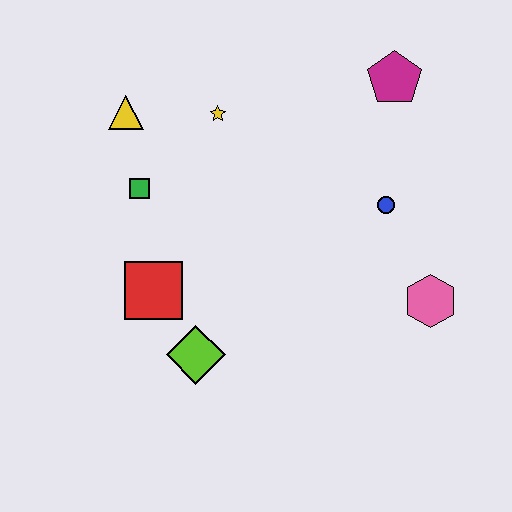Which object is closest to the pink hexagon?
The blue circle is closest to the pink hexagon.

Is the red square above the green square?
No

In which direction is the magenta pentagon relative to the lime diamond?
The magenta pentagon is above the lime diamond.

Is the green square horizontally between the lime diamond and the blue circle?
No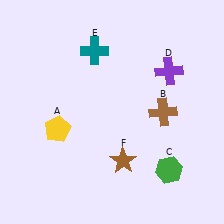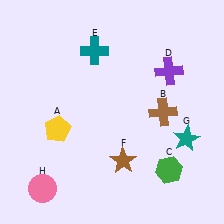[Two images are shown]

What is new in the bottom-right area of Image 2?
A teal star (G) was added in the bottom-right area of Image 2.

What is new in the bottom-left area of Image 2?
A pink circle (H) was added in the bottom-left area of Image 2.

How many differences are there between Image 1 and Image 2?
There are 2 differences between the two images.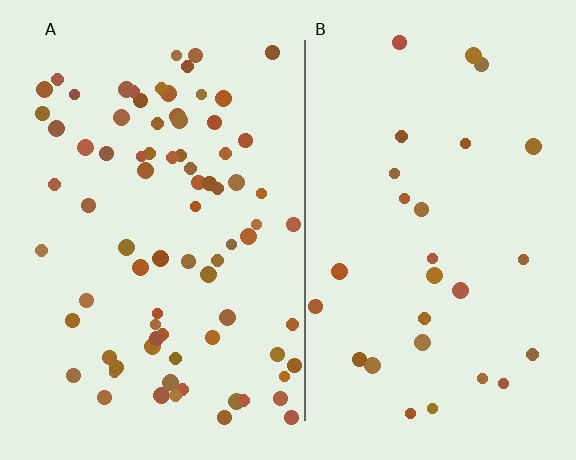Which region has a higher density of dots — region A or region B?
A (the left).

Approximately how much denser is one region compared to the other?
Approximately 2.9× — region A over region B.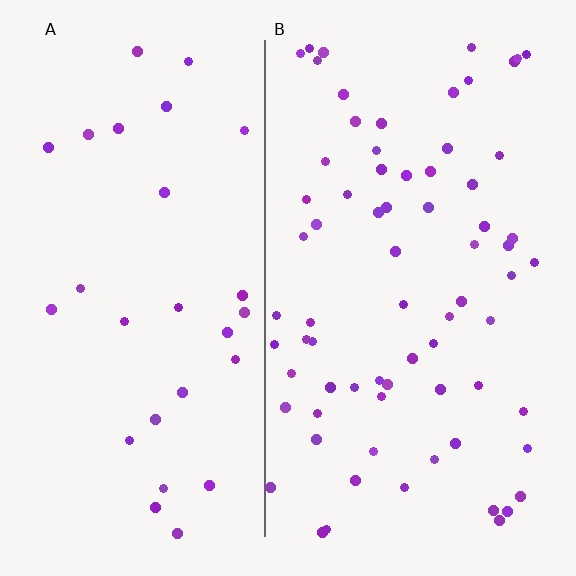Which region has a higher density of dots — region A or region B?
B (the right).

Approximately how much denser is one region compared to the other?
Approximately 2.5× — region B over region A.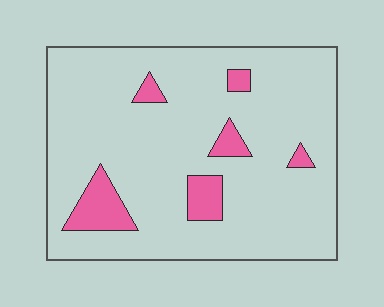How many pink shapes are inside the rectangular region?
6.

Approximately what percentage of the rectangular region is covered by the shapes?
Approximately 10%.